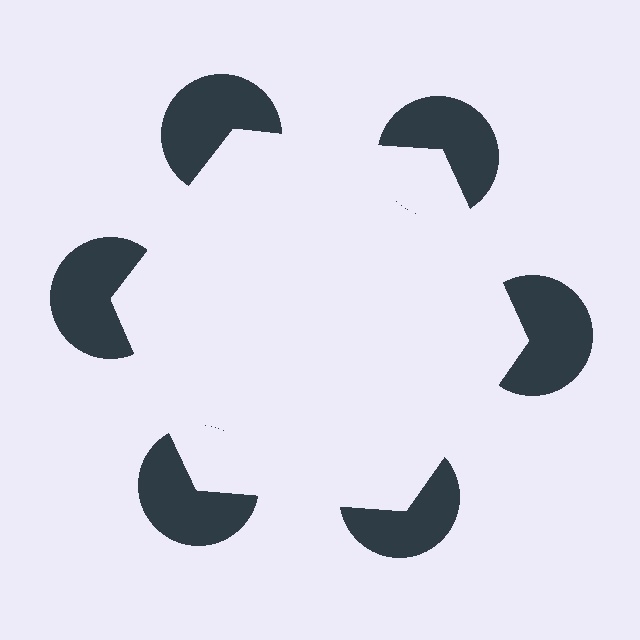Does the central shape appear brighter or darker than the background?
It typically appears slightly brighter than the background, even though no actual brightness change is drawn.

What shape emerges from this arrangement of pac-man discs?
An illusory hexagon — its edges are inferred from the aligned wedge cuts in the pac-man discs, not physically drawn.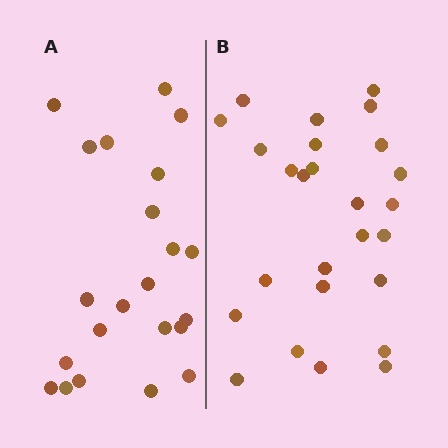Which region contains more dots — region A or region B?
Region B (the right region) has more dots.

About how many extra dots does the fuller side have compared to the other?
Region B has about 4 more dots than region A.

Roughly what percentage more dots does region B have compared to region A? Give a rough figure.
About 20% more.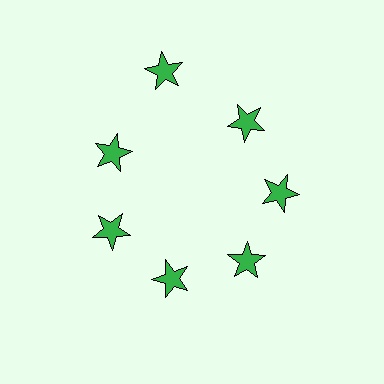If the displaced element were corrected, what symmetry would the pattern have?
It would have 7-fold rotational symmetry — the pattern would map onto itself every 51 degrees.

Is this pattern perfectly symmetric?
No. The 7 green stars are arranged in a ring, but one element near the 12 o'clock position is pushed outward from the center, breaking the 7-fold rotational symmetry.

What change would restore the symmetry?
The symmetry would be restored by moving it inward, back onto the ring so that all 7 stars sit at equal angles and equal distance from the center.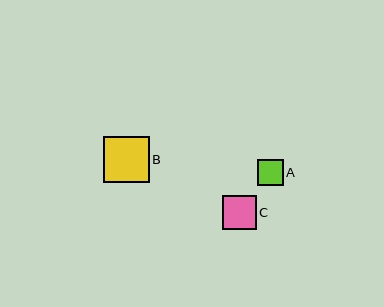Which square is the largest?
Square B is the largest with a size of approximately 46 pixels.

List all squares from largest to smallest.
From largest to smallest: B, C, A.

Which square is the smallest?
Square A is the smallest with a size of approximately 26 pixels.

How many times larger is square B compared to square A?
Square B is approximately 1.8 times the size of square A.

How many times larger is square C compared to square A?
Square C is approximately 1.3 times the size of square A.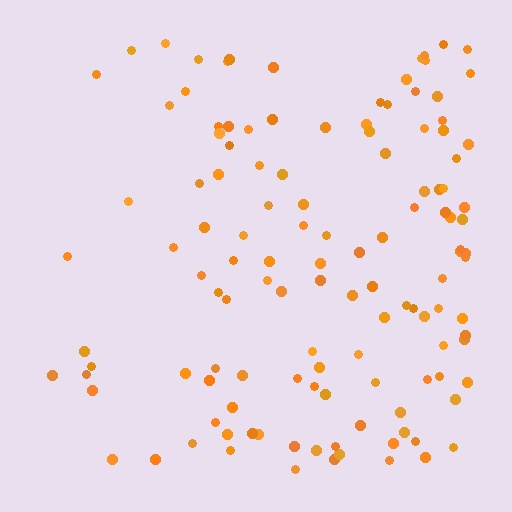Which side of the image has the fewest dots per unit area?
The left.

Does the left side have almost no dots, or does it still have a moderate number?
Still a moderate number, just noticeably fewer than the right.